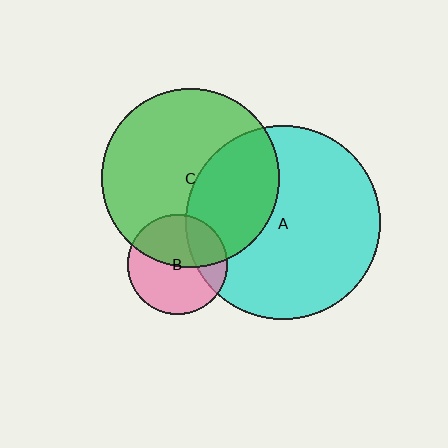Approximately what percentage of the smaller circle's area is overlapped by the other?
Approximately 35%.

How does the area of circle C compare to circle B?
Approximately 3.2 times.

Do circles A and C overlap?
Yes.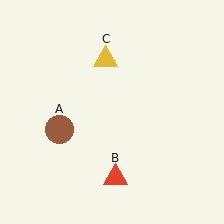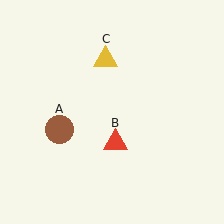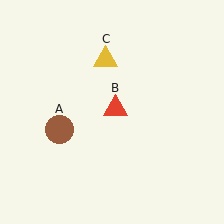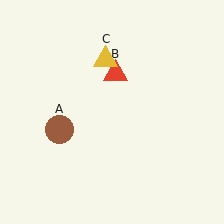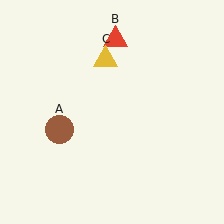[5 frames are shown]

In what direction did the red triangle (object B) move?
The red triangle (object B) moved up.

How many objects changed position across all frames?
1 object changed position: red triangle (object B).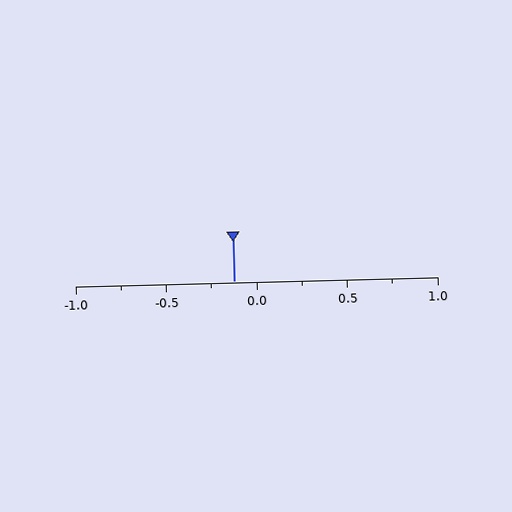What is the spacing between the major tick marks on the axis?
The major ticks are spaced 0.5 apart.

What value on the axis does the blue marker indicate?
The marker indicates approximately -0.12.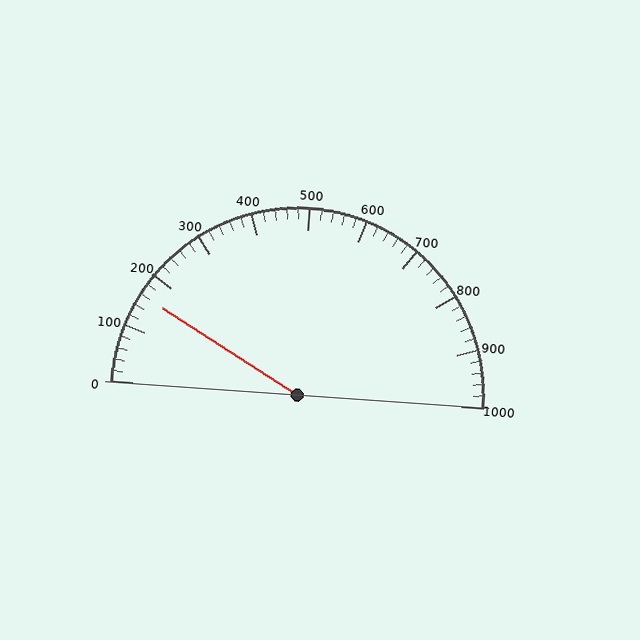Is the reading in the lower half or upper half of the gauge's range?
The reading is in the lower half of the range (0 to 1000).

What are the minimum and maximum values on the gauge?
The gauge ranges from 0 to 1000.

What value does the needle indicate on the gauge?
The needle indicates approximately 160.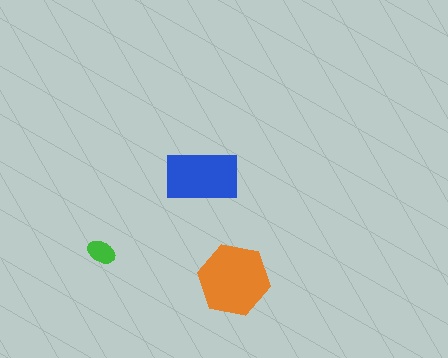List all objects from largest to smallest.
The orange hexagon, the blue rectangle, the green ellipse.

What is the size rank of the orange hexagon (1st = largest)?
1st.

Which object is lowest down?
The orange hexagon is bottommost.